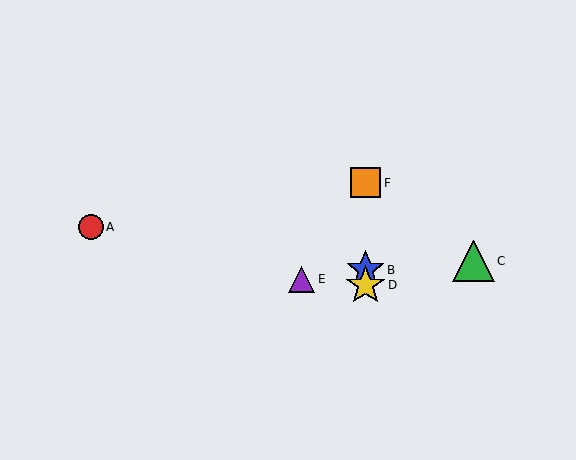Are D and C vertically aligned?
No, D is at x≈366 and C is at x≈474.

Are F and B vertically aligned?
Yes, both are at x≈366.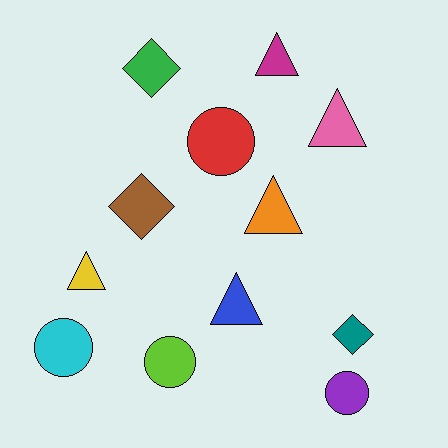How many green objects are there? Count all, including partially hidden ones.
There is 1 green object.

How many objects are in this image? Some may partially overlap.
There are 12 objects.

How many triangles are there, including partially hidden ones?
There are 5 triangles.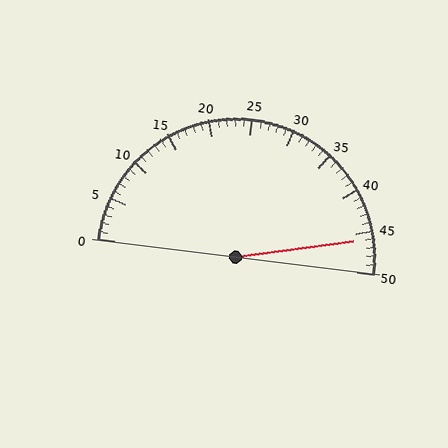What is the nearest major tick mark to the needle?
The nearest major tick mark is 45.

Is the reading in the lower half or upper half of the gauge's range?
The reading is in the upper half of the range (0 to 50).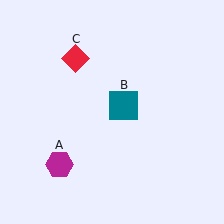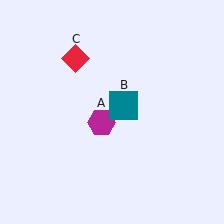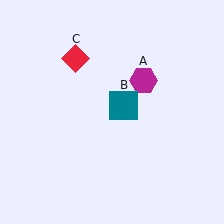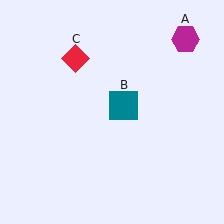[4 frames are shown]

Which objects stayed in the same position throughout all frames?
Teal square (object B) and red diamond (object C) remained stationary.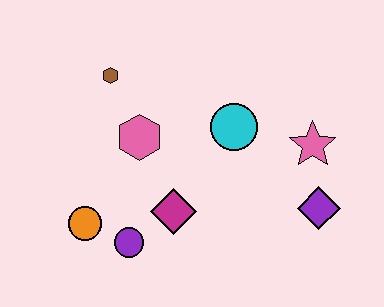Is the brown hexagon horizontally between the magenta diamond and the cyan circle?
No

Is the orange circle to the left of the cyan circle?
Yes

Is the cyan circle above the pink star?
Yes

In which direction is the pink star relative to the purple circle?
The pink star is to the right of the purple circle.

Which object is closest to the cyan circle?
The pink star is closest to the cyan circle.